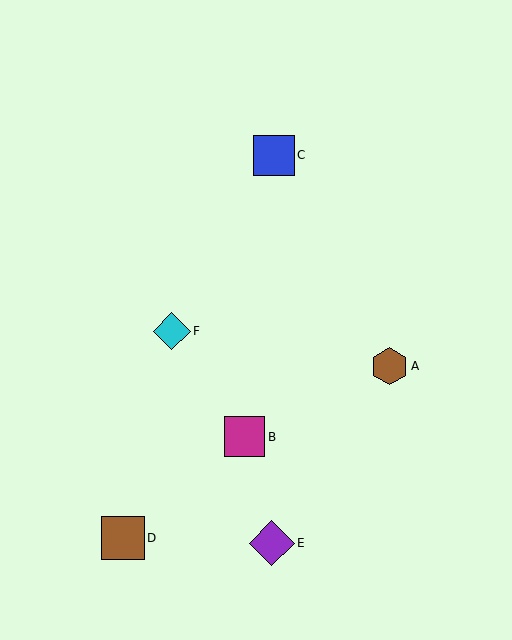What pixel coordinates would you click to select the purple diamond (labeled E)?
Click at (272, 543) to select the purple diamond E.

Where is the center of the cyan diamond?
The center of the cyan diamond is at (172, 331).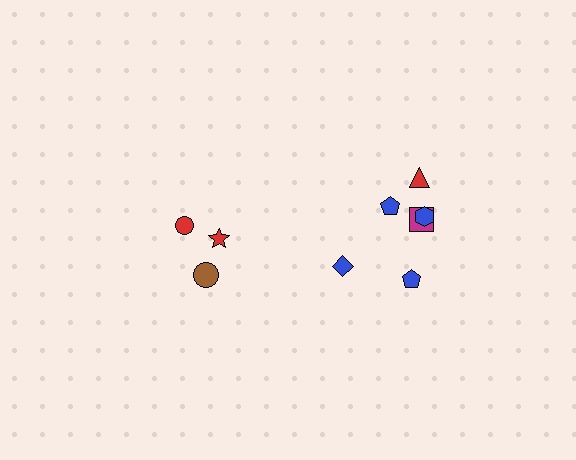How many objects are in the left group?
There are 3 objects.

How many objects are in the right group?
There are 6 objects.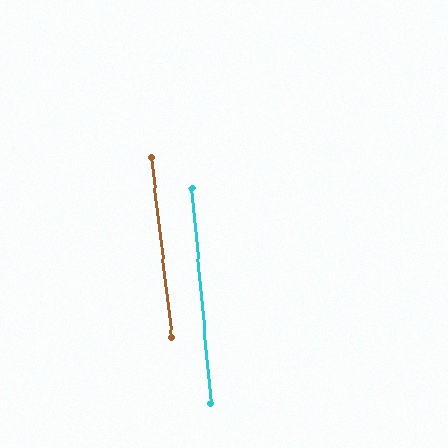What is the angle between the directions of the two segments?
Approximately 1 degree.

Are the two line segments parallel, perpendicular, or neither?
Parallel — their directions differ by only 1.3°.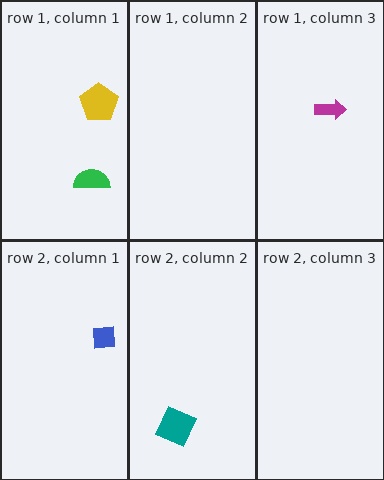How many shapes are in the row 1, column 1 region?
2.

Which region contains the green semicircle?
The row 1, column 1 region.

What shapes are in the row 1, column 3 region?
The magenta arrow.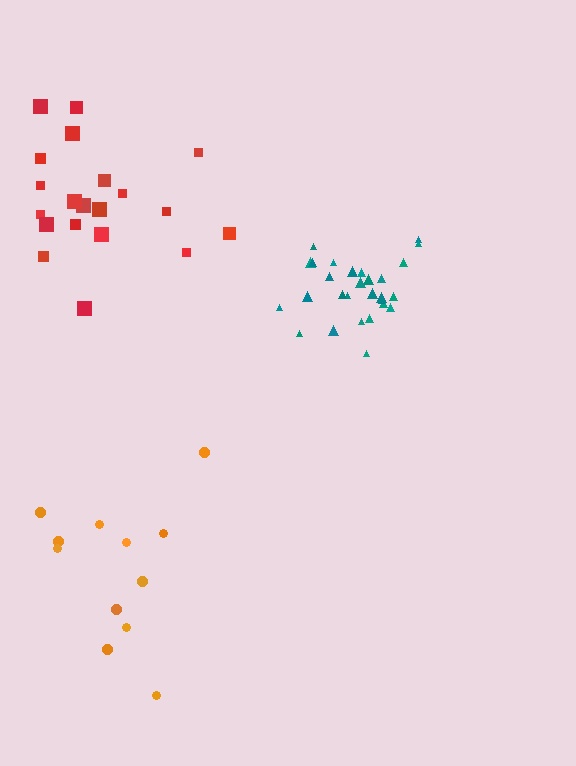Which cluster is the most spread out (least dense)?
Orange.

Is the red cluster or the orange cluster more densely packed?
Red.